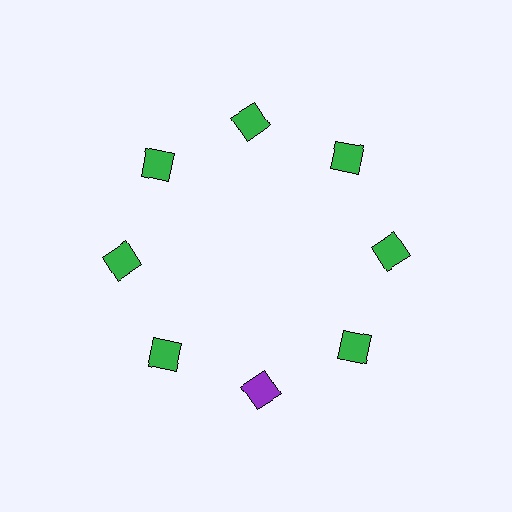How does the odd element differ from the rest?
It has a different color: purple instead of green.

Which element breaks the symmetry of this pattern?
The purple square at roughly the 6 o'clock position breaks the symmetry. All other shapes are green squares.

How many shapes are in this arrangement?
There are 8 shapes arranged in a ring pattern.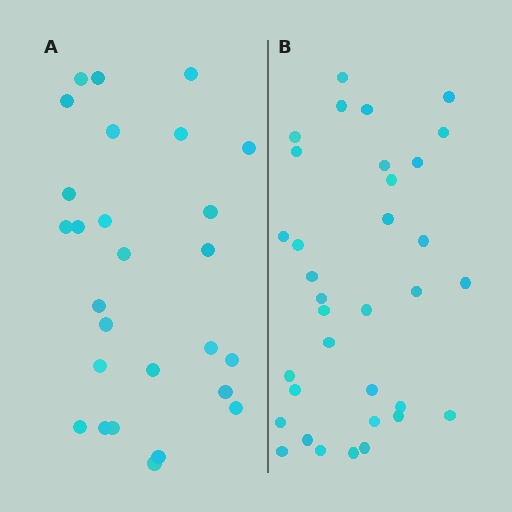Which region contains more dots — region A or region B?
Region B (the right region) has more dots.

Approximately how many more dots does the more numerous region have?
Region B has roughly 8 or so more dots than region A.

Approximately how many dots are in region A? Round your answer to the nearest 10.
About 30 dots. (The exact count is 27, which rounds to 30.)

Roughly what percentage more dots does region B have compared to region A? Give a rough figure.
About 25% more.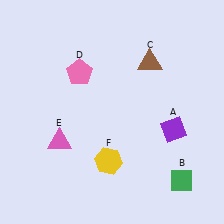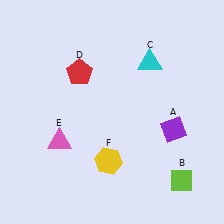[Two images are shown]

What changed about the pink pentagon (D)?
In Image 1, D is pink. In Image 2, it changed to red.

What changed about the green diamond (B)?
In Image 1, B is green. In Image 2, it changed to lime.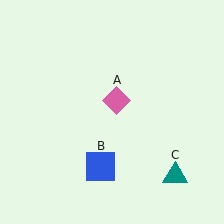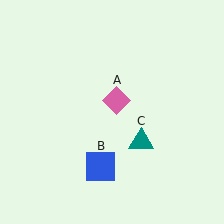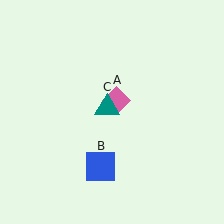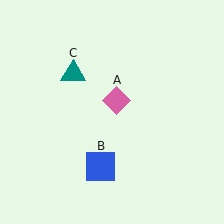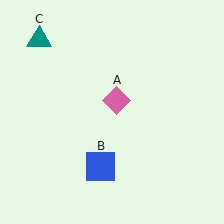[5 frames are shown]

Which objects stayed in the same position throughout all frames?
Pink diamond (object A) and blue square (object B) remained stationary.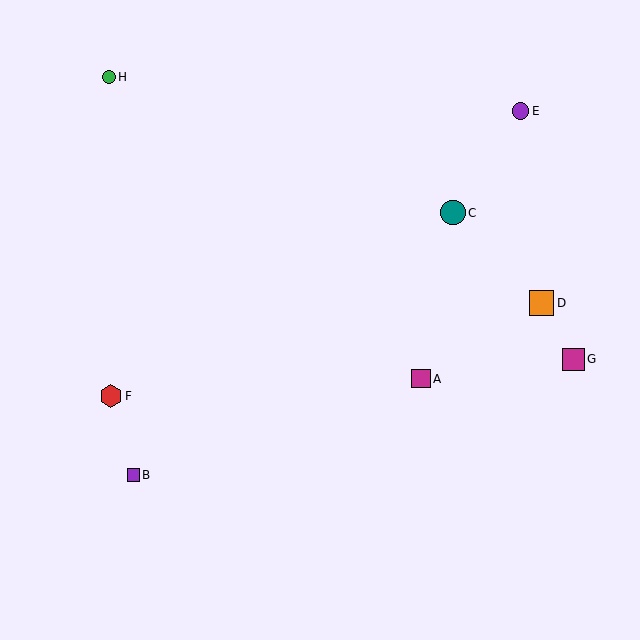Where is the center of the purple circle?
The center of the purple circle is at (520, 111).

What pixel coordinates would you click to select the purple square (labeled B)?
Click at (133, 475) to select the purple square B.